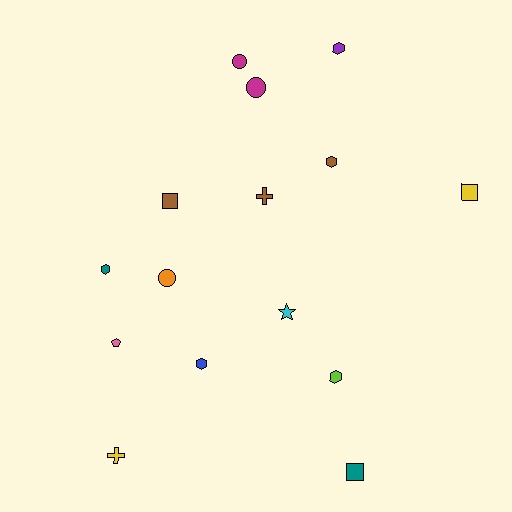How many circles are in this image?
There are 3 circles.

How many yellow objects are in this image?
There are 2 yellow objects.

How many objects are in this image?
There are 15 objects.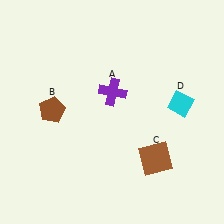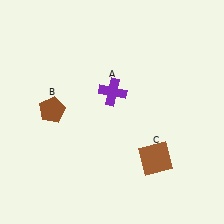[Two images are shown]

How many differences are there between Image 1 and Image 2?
There is 1 difference between the two images.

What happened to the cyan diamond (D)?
The cyan diamond (D) was removed in Image 2. It was in the top-right area of Image 1.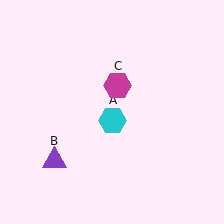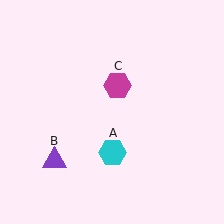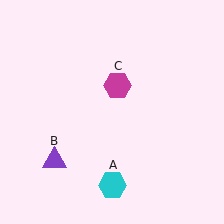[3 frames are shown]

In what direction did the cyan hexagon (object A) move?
The cyan hexagon (object A) moved down.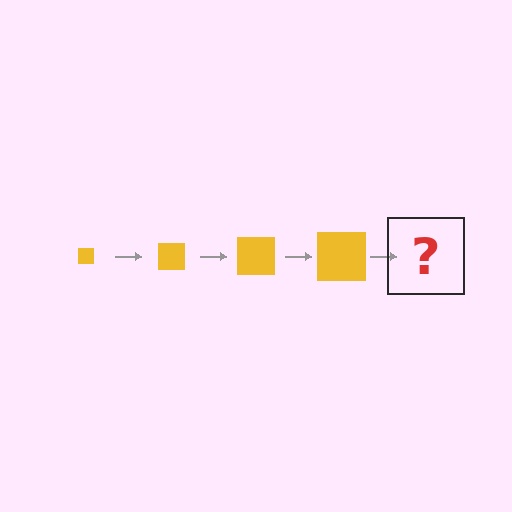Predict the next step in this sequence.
The next step is a yellow square, larger than the previous one.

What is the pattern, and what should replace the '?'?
The pattern is that the square gets progressively larger each step. The '?' should be a yellow square, larger than the previous one.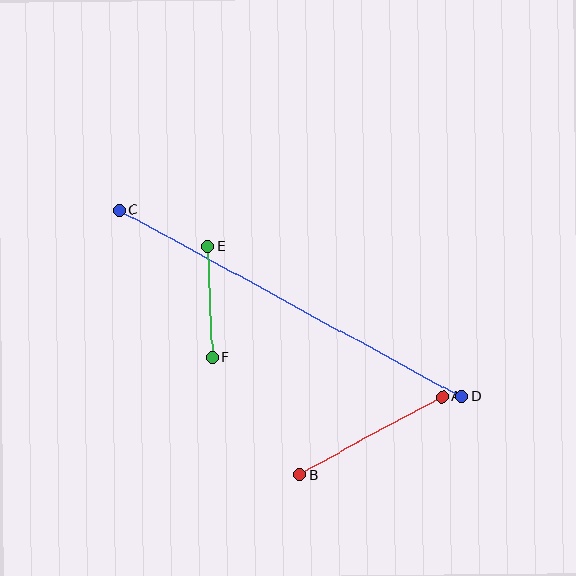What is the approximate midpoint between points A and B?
The midpoint is at approximately (371, 436) pixels.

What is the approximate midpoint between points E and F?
The midpoint is at approximately (210, 302) pixels.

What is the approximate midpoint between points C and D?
The midpoint is at approximately (290, 303) pixels.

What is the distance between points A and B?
The distance is approximately 163 pixels.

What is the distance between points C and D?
The distance is approximately 390 pixels.